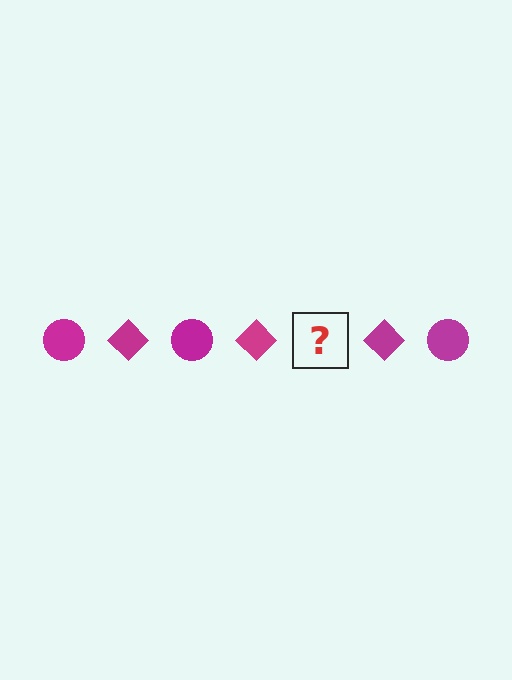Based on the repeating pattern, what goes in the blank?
The blank should be a magenta circle.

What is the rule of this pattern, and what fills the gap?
The rule is that the pattern cycles through circle, diamond shapes in magenta. The gap should be filled with a magenta circle.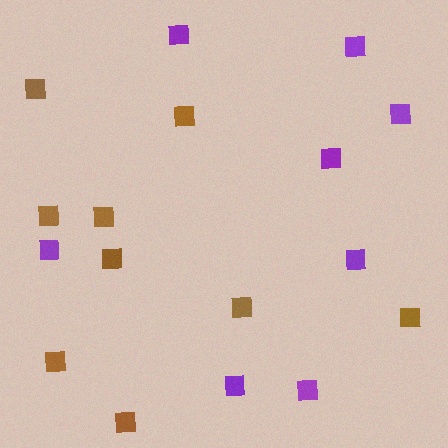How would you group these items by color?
There are 2 groups: one group of purple squares (8) and one group of brown squares (9).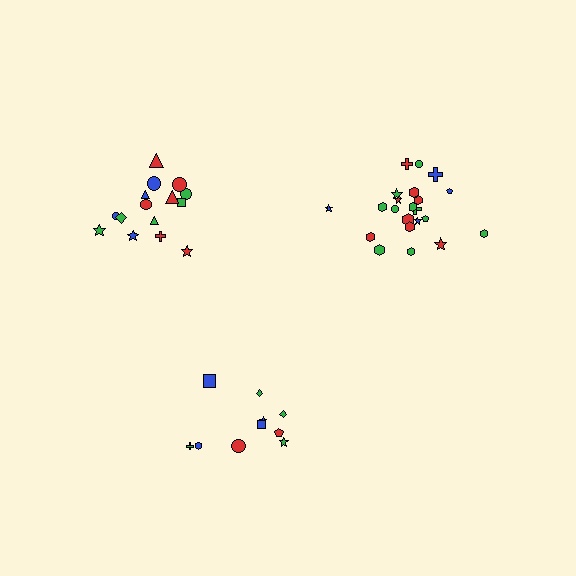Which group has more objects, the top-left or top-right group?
The top-right group.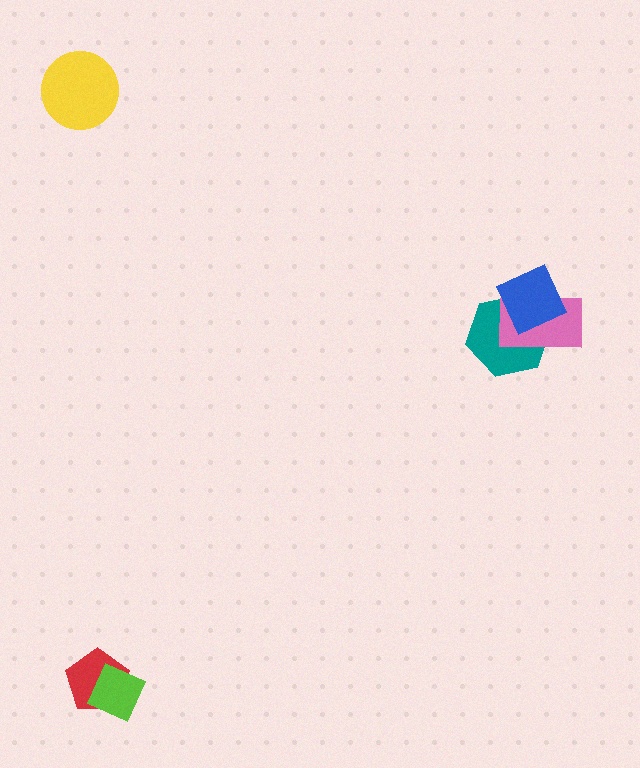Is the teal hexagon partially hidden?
Yes, it is partially covered by another shape.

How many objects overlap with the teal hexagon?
2 objects overlap with the teal hexagon.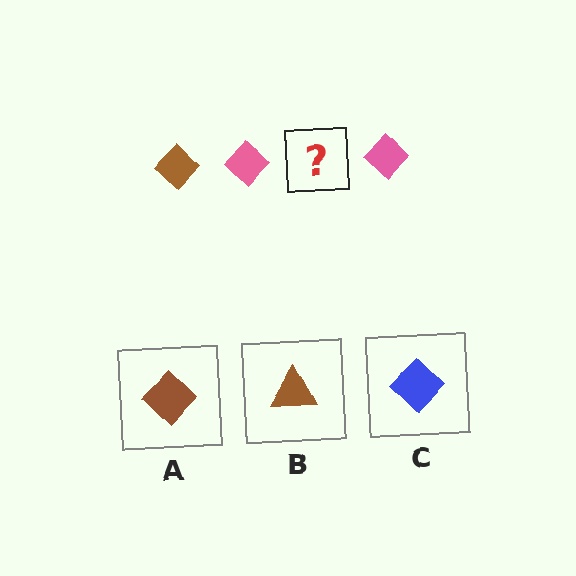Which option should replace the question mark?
Option A.